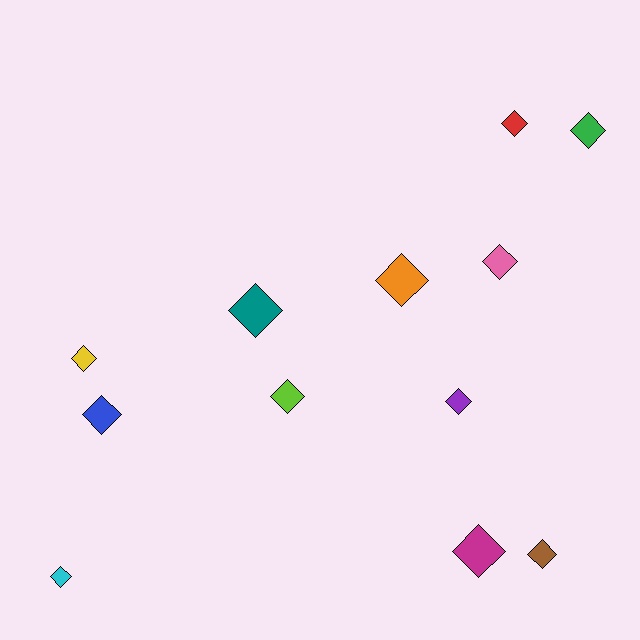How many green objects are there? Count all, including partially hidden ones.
There is 1 green object.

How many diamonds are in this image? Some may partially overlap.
There are 12 diamonds.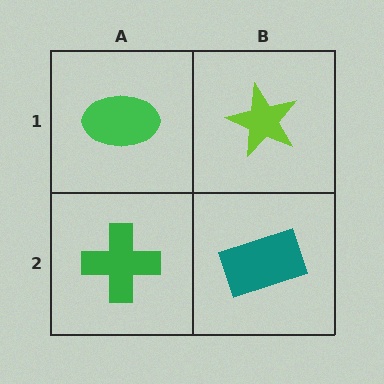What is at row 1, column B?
A lime star.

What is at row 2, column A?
A green cross.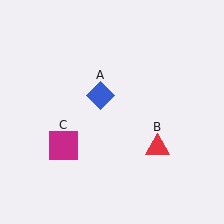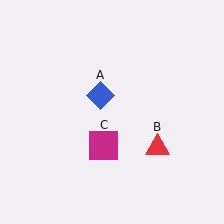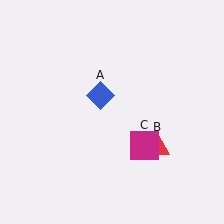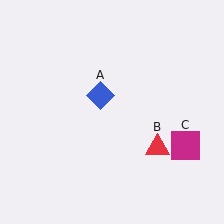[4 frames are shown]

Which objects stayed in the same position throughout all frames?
Blue diamond (object A) and red triangle (object B) remained stationary.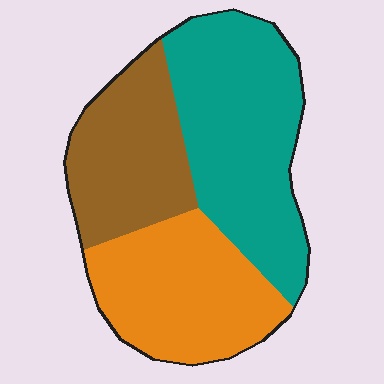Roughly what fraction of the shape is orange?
Orange takes up between a sixth and a third of the shape.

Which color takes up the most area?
Teal, at roughly 40%.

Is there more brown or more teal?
Teal.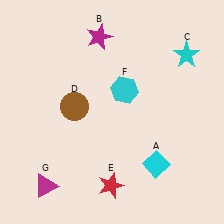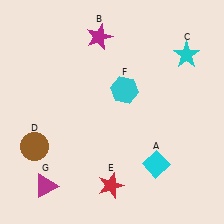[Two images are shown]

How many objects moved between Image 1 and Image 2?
1 object moved between the two images.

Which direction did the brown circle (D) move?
The brown circle (D) moved left.